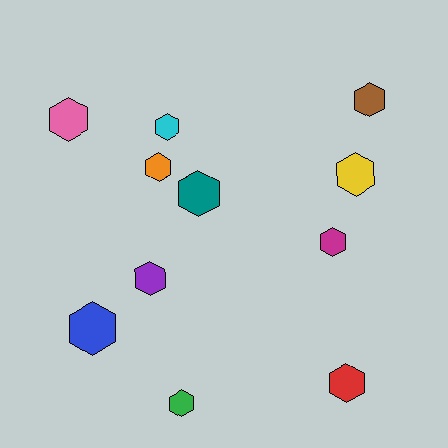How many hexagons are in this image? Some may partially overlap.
There are 11 hexagons.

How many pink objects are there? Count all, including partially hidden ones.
There is 1 pink object.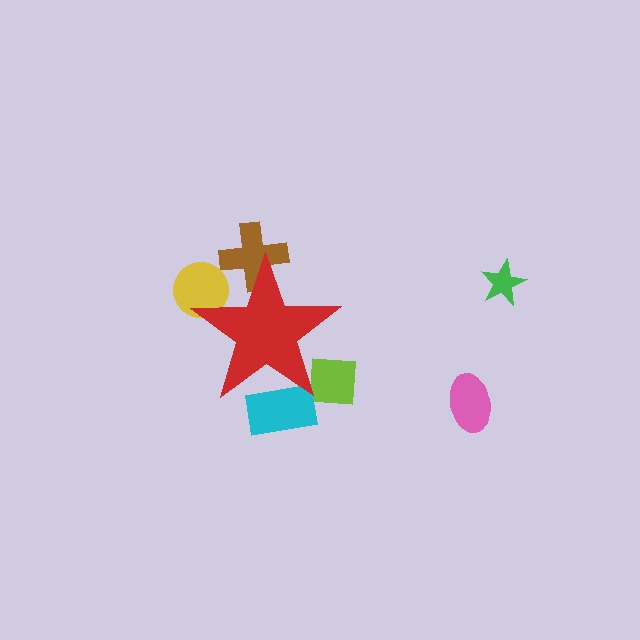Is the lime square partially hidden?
Yes, the lime square is partially hidden behind the red star.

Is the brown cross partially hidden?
Yes, the brown cross is partially hidden behind the red star.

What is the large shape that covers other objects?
A red star.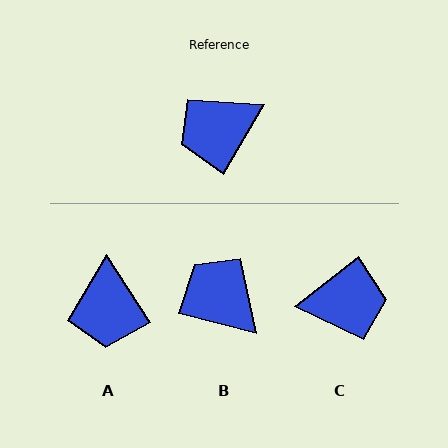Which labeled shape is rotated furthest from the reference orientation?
C, about 158 degrees away.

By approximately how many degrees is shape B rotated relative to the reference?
Approximately 74 degrees clockwise.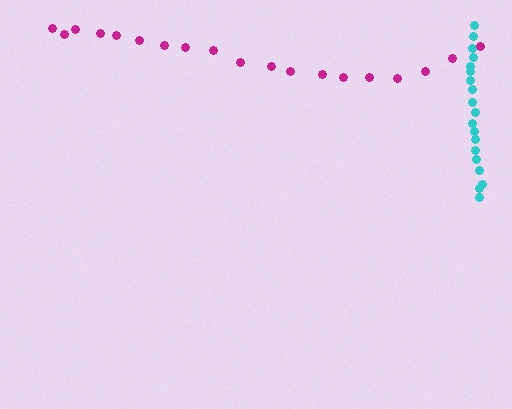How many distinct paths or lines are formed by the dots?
There are 2 distinct paths.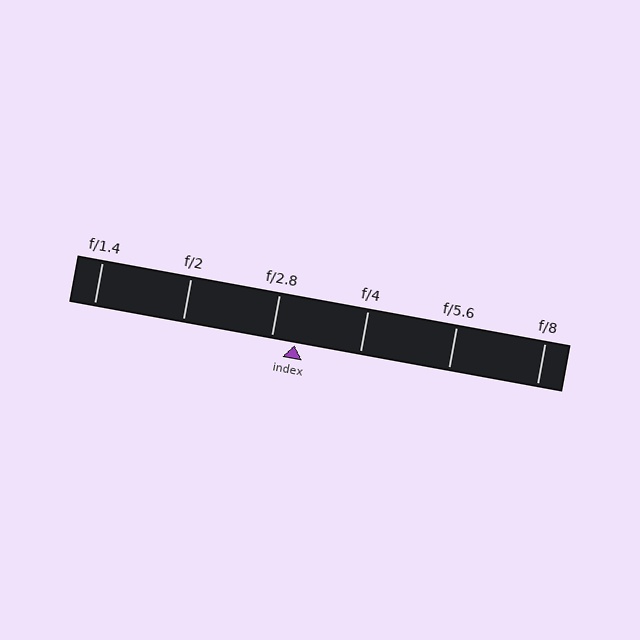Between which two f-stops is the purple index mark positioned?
The index mark is between f/2.8 and f/4.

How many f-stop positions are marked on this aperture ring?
There are 6 f-stop positions marked.